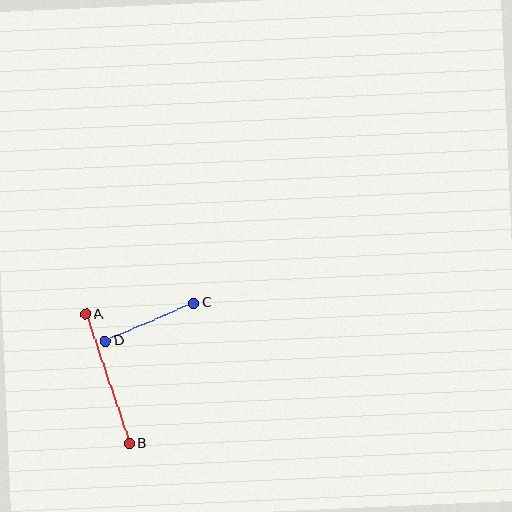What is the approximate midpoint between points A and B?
The midpoint is at approximately (108, 379) pixels.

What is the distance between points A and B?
The distance is approximately 136 pixels.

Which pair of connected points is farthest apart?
Points A and B are farthest apart.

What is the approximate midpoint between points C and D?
The midpoint is at approximately (150, 322) pixels.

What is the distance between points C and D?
The distance is approximately 96 pixels.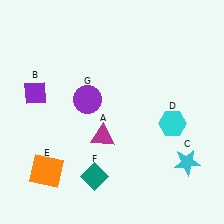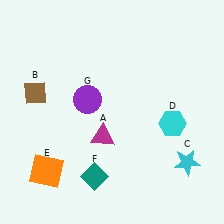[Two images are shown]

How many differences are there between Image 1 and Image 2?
There is 1 difference between the two images.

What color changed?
The diamond (B) changed from purple in Image 1 to brown in Image 2.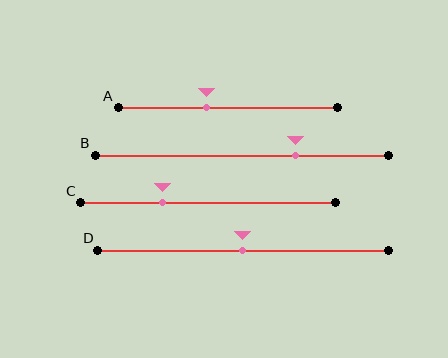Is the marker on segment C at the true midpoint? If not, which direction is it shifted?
No, the marker on segment C is shifted to the left by about 18% of the segment length.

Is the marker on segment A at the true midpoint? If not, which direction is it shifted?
No, the marker on segment A is shifted to the left by about 10% of the segment length.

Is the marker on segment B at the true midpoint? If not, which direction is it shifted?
No, the marker on segment B is shifted to the right by about 18% of the segment length.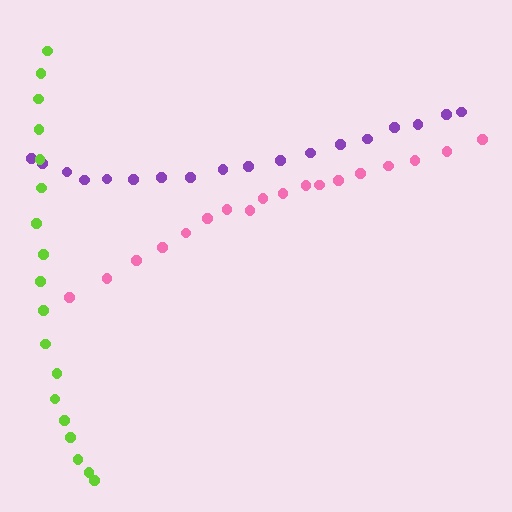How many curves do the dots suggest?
There are 3 distinct paths.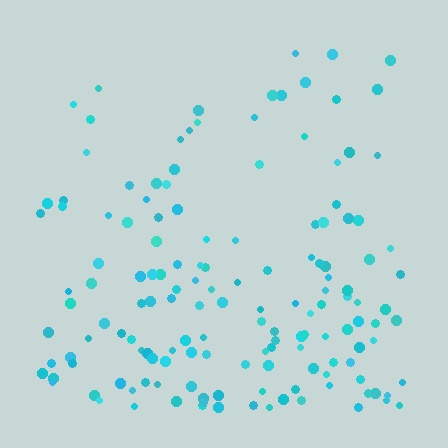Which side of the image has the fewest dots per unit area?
The top.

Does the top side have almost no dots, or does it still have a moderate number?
Still a moderate number, just noticeably fewer than the bottom.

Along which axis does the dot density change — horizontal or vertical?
Vertical.